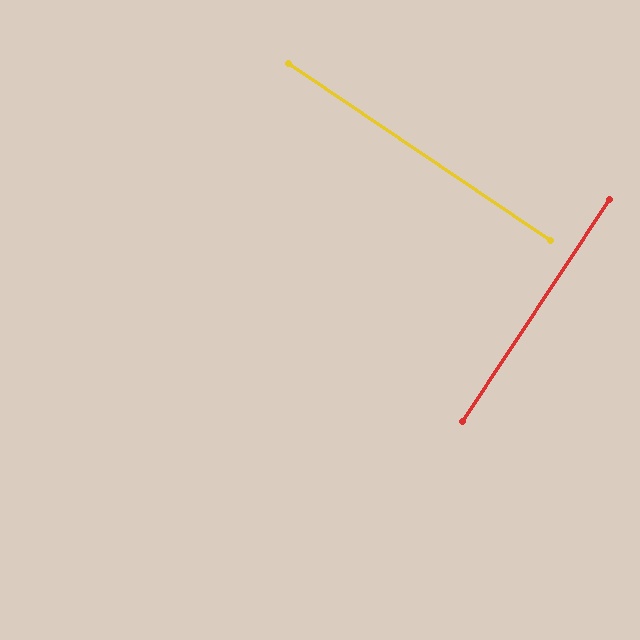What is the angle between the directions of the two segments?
Approximately 89 degrees.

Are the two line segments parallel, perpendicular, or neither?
Perpendicular — they meet at approximately 89°.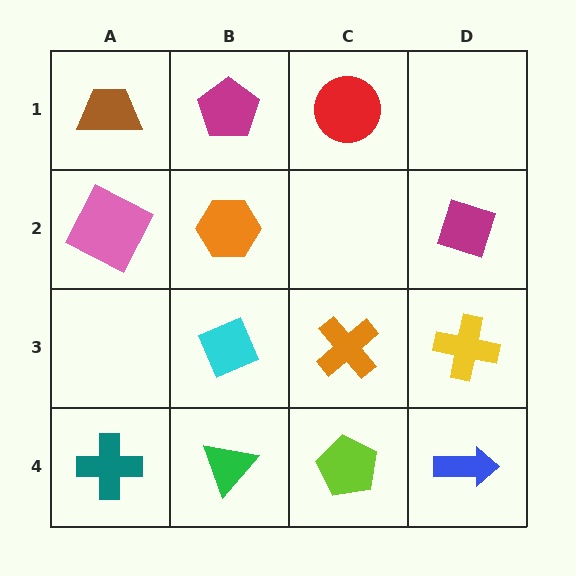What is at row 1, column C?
A red circle.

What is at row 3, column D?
A yellow cross.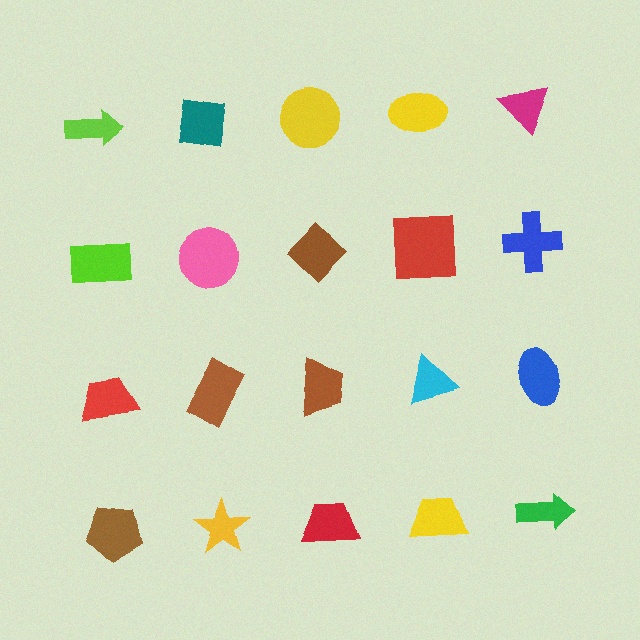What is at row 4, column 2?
A yellow star.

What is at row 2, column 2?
A pink circle.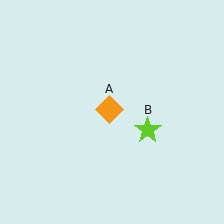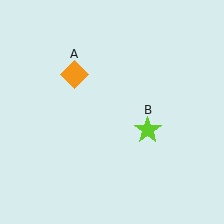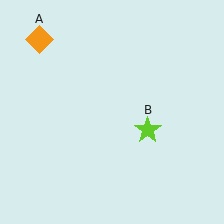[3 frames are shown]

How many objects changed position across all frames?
1 object changed position: orange diamond (object A).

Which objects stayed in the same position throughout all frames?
Lime star (object B) remained stationary.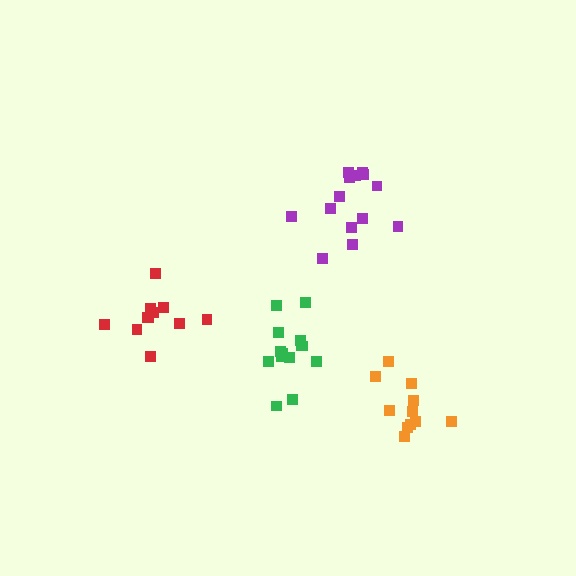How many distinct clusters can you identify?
There are 4 distinct clusters.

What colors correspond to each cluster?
The clusters are colored: green, orange, purple, red.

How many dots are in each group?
Group 1: 14 dots, Group 2: 11 dots, Group 3: 14 dots, Group 4: 11 dots (50 total).